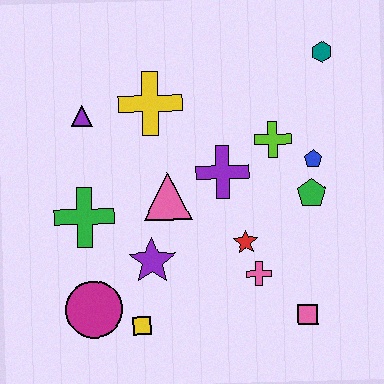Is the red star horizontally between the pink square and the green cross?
Yes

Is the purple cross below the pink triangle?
No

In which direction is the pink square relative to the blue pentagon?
The pink square is below the blue pentagon.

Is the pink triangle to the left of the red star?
Yes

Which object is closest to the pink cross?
The red star is closest to the pink cross.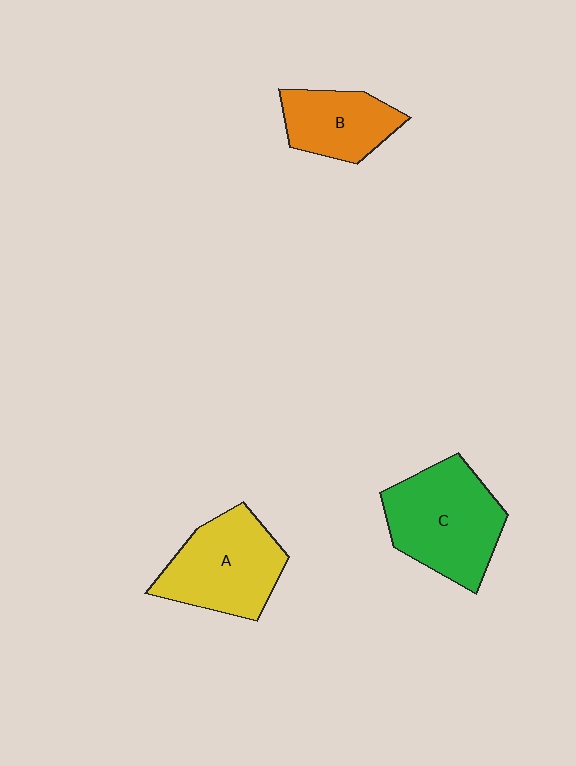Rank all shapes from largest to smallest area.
From largest to smallest: C (green), A (yellow), B (orange).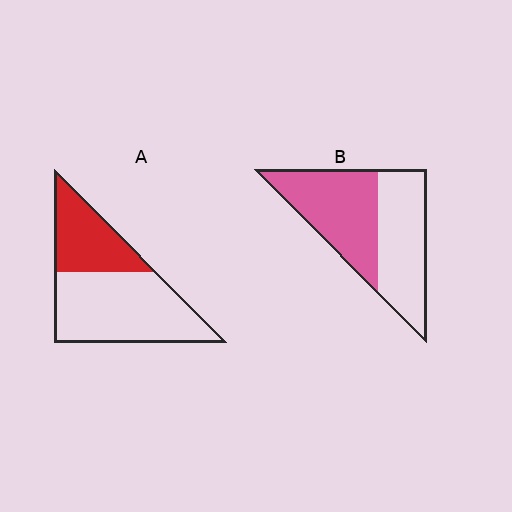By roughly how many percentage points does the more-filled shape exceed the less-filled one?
By roughly 15 percentage points (B over A).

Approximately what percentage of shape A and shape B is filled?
A is approximately 35% and B is approximately 50%.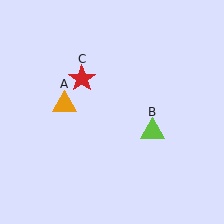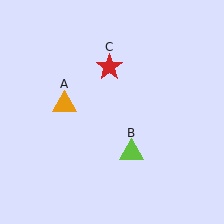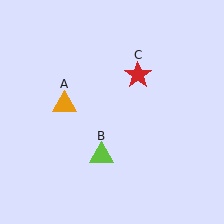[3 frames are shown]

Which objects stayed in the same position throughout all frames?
Orange triangle (object A) remained stationary.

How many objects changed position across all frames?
2 objects changed position: lime triangle (object B), red star (object C).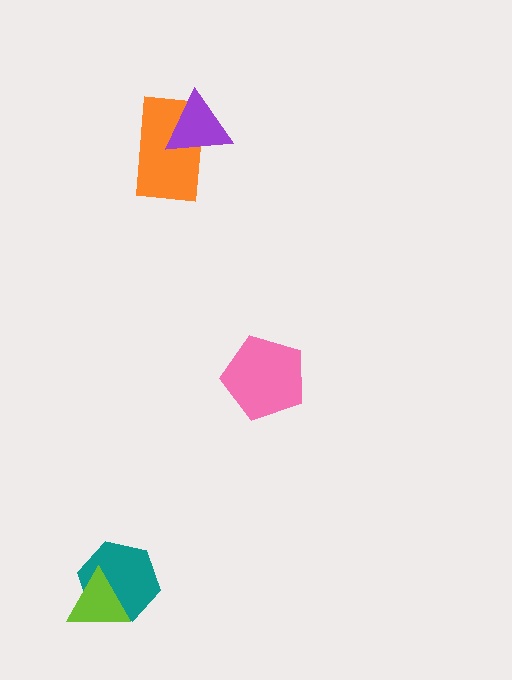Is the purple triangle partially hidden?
No, no other shape covers it.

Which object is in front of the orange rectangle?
The purple triangle is in front of the orange rectangle.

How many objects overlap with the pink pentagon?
0 objects overlap with the pink pentagon.